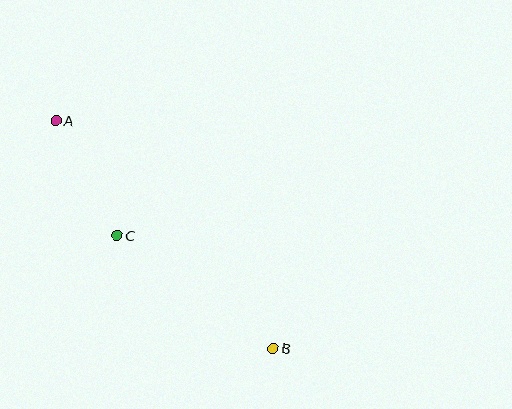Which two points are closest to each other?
Points A and C are closest to each other.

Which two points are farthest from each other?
Points A and B are farthest from each other.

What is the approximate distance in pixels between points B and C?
The distance between B and C is approximately 192 pixels.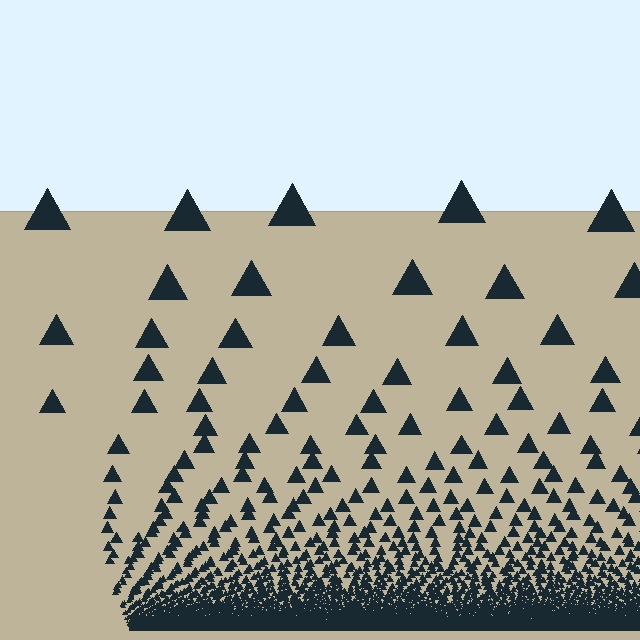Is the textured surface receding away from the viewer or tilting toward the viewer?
The surface appears to tilt toward the viewer. Texture elements get larger and sparser toward the top.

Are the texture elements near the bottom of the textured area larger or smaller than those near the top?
Smaller. The gradient is inverted — elements near the bottom are smaller and denser.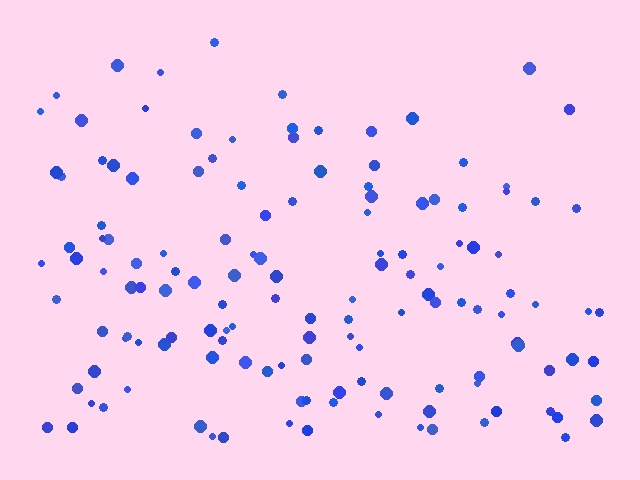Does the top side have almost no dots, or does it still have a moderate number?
Still a moderate number, just noticeably fewer than the bottom.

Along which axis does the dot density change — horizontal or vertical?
Vertical.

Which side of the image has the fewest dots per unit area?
The top.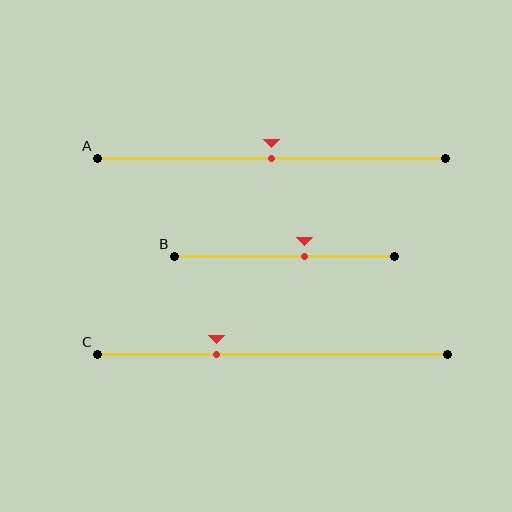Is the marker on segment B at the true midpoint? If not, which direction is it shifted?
No, the marker on segment B is shifted to the right by about 9% of the segment length.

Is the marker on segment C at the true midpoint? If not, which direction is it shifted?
No, the marker on segment C is shifted to the left by about 16% of the segment length.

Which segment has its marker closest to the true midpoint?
Segment A has its marker closest to the true midpoint.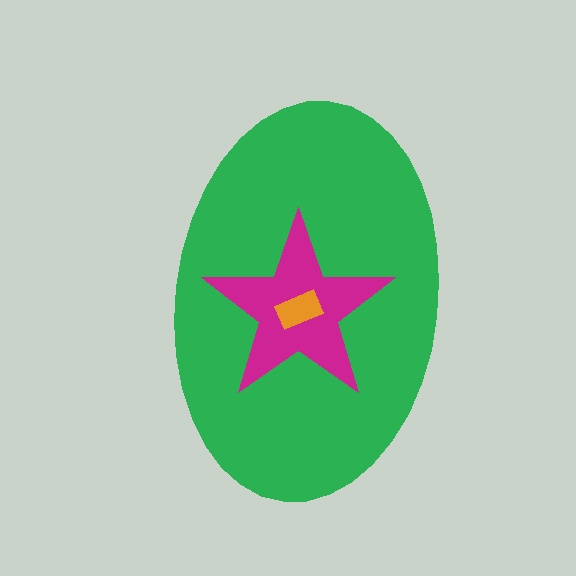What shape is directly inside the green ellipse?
The magenta star.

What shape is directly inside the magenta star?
The orange rectangle.